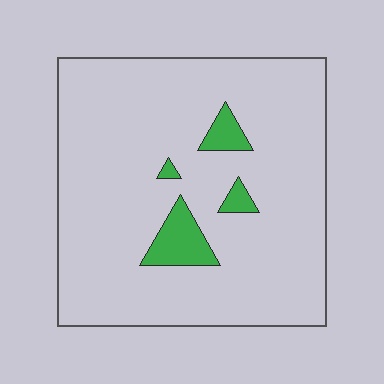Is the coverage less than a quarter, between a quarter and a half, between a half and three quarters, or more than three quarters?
Less than a quarter.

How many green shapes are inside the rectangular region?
4.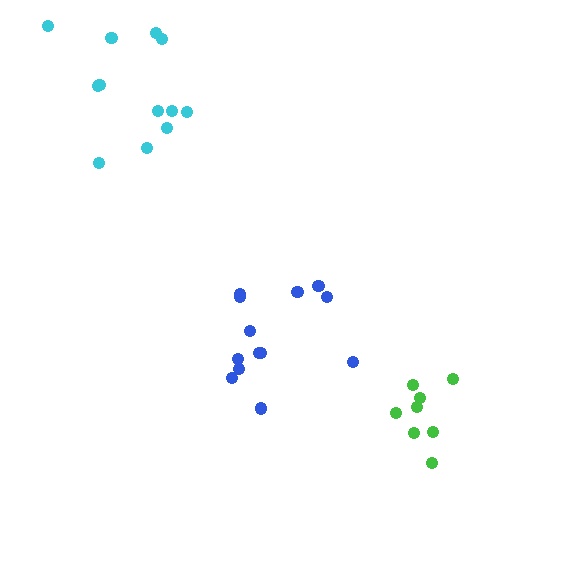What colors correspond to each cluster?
The clusters are colored: blue, cyan, green.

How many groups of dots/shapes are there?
There are 3 groups.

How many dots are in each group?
Group 1: 13 dots, Group 2: 12 dots, Group 3: 8 dots (33 total).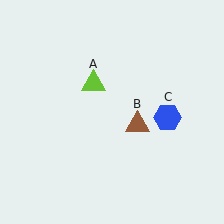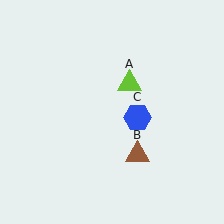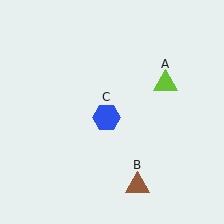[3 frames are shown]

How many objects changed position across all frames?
3 objects changed position: lime triangle (object A), brown triangle (object B), blue hexagon (object C).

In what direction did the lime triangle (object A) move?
The lime triangle (object A) moved right.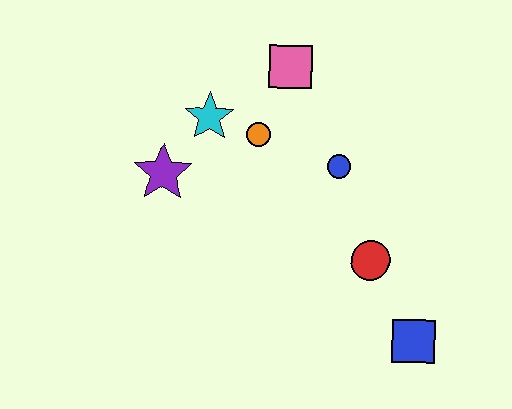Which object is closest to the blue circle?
The orange circle is closest to the blue circle.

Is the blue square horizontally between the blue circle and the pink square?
No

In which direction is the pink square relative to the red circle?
The pink square is above the red circle.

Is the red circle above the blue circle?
No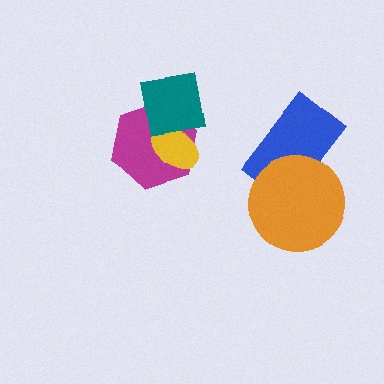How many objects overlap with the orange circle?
1 object overlaps with the orange circle.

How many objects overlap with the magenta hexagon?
2 objects overlap with the magenta hexagon.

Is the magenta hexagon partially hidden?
Yes, it is partially covered by another shape.